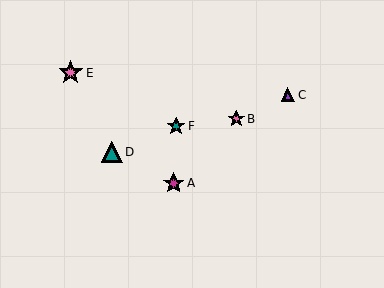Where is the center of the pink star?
The center of the pink star is at (236, 119).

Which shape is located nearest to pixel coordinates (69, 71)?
The pink star (labeled E) at (71, 73) is nearest to that location.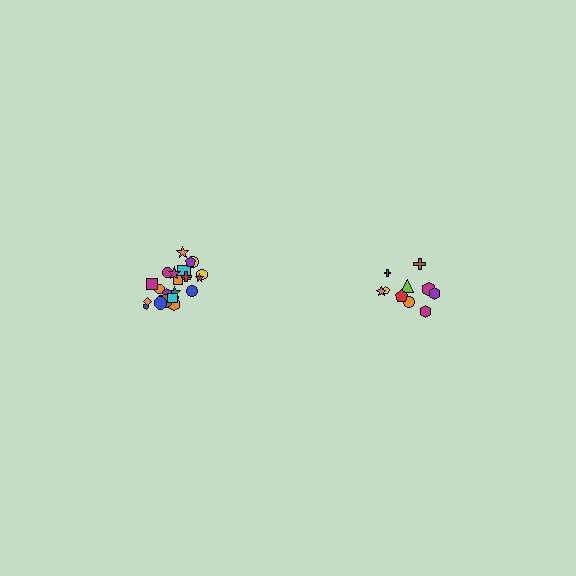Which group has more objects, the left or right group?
The left group.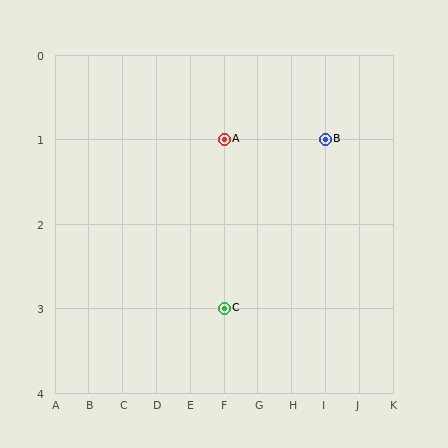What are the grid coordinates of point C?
Point C is at grid coordinates (F, 3).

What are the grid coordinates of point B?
Point B is at grid coordinates (I, 1).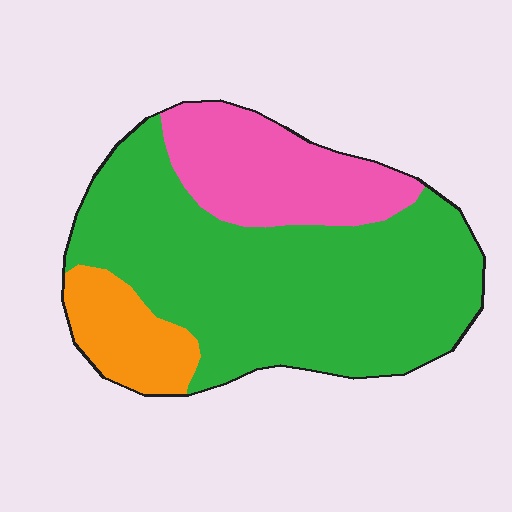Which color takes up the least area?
Orange, at roughly 10%.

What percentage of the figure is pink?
Pink covers around 25% of the figure.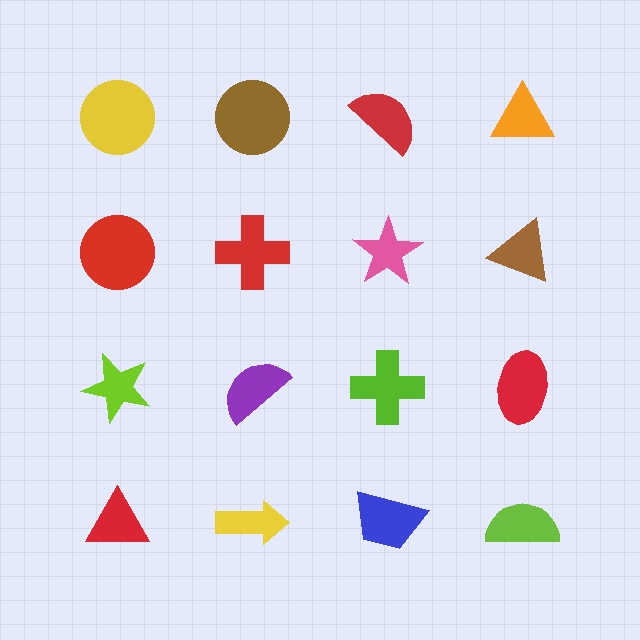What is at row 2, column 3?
A pink star.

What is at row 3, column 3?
A lime cross.